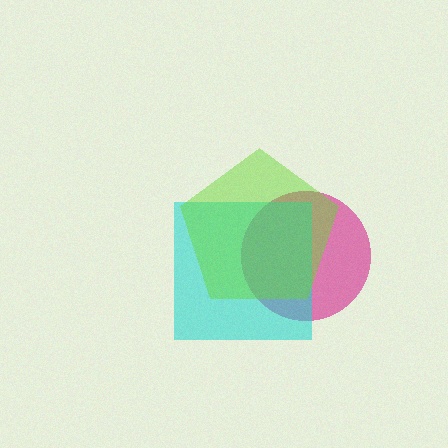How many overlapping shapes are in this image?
There are 3 overlapping shapes in the image.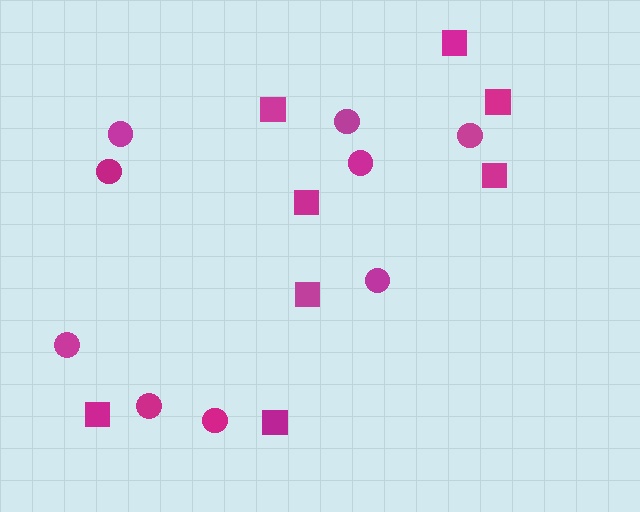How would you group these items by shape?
There are 2 groups: one group of circles (9) and one group of squares (8).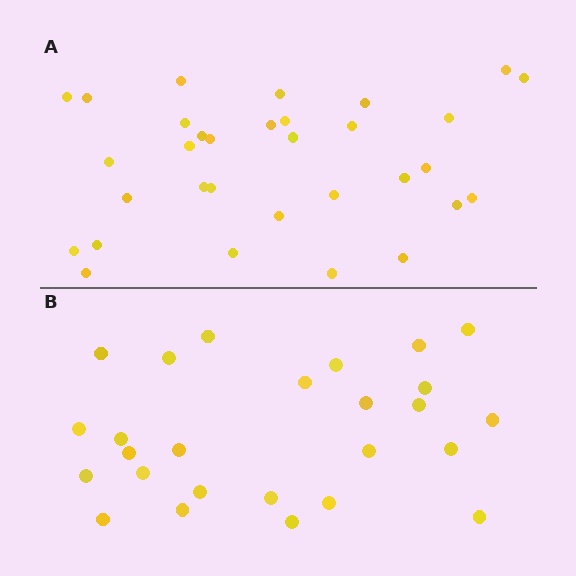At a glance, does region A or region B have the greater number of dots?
Region A (the top region) has more dots.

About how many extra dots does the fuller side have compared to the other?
Region A has about 6 more dots than region B.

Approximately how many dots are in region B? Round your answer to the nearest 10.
About 30 dots. (The exact count is 26, which rounds to 30.)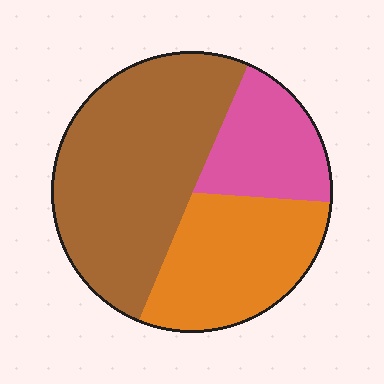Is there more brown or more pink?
Brown.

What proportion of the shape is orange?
Orange covers 30% of the shape.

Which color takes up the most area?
Brown, at roughly 50%.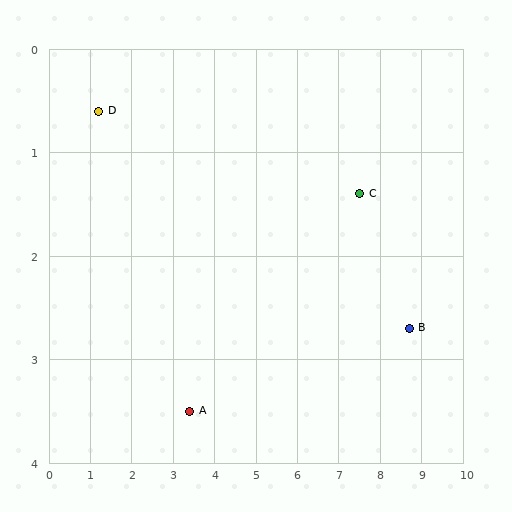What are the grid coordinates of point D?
Point D is at approximately (1.2, 0.6).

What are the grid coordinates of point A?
Point A is at approximately (3.4, 3.5).